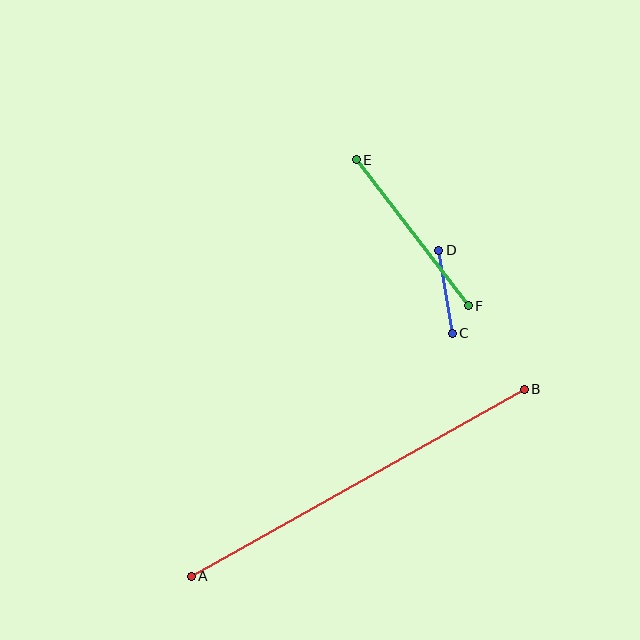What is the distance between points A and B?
The distance is approximately 382 pixels.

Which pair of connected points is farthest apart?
Points A and B are farthest apart.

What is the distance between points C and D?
The distance is approximately 84 pixels.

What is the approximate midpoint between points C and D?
The midpoint is at approximately (445, 292) pixels.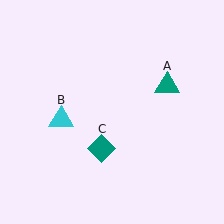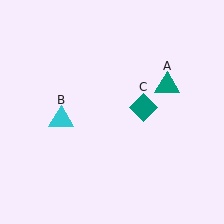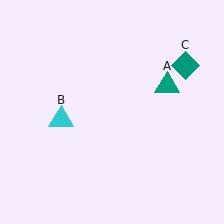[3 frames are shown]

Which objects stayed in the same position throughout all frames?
Teal triangle (object A) and cyan triangle (object B) remained stationary.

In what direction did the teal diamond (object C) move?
The teal diamond (object C) moved up and to the right.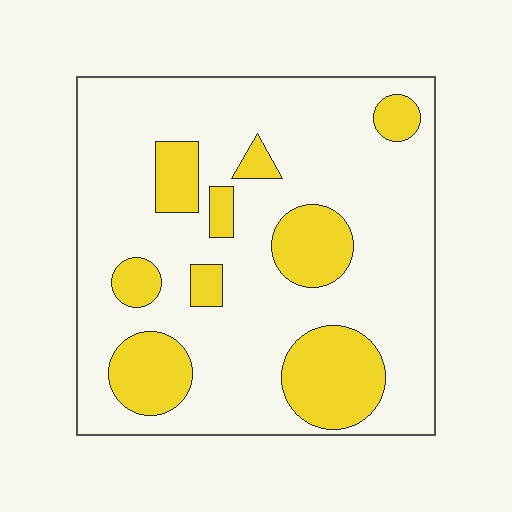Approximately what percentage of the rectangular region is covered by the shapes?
Approximately 25%.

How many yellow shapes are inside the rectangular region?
9.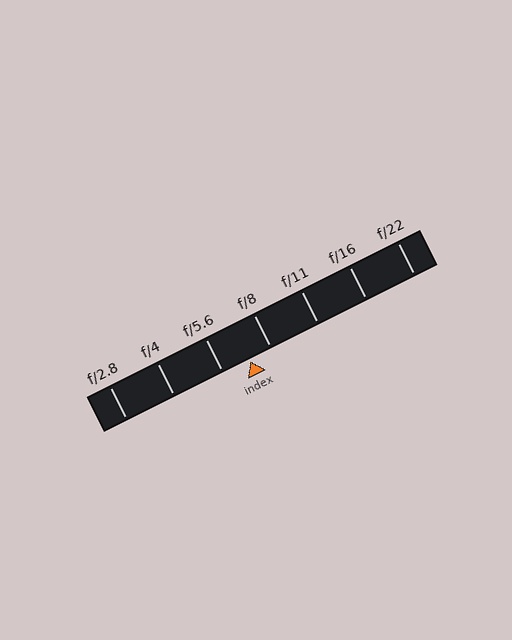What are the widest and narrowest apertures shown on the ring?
The widest aperture shown is f/2.8 and the narrowest is f/22.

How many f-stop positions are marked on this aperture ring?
There are 7 f-stop positions marked.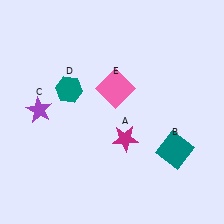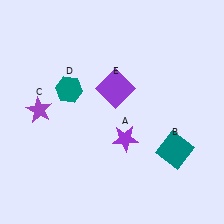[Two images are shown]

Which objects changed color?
A changed from magenta to purple. E changed from pink to purple.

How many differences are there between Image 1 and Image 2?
There are 2 differences between the two images.